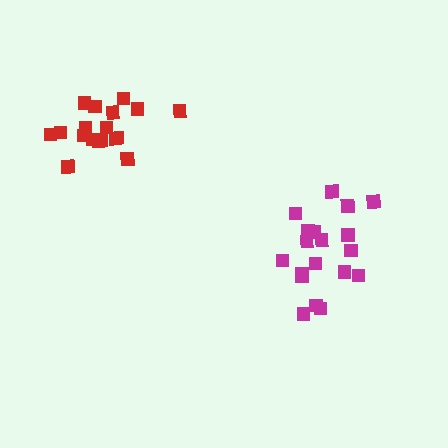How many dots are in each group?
Group 1: 18 dots, Group 2: 19 dots (37 total).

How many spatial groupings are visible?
There are 2 spatial groupings.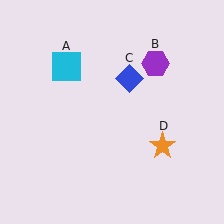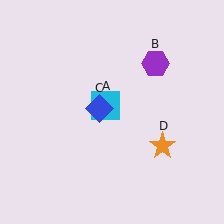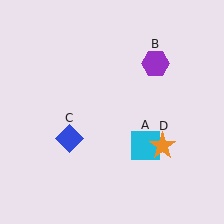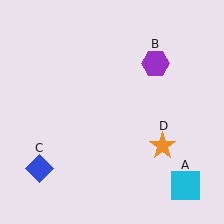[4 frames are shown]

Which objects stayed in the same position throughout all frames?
Purple hexagon (object B) and orange star (object D) remained stationary.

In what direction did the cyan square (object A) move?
The cyan square (object A) moved down and to the right.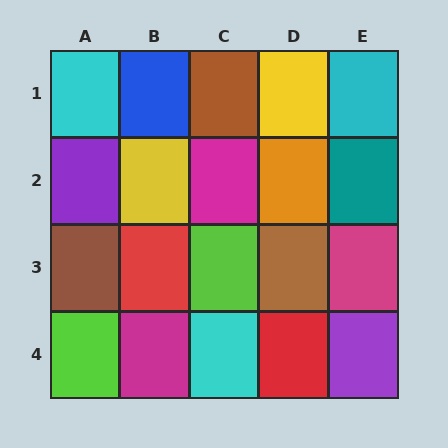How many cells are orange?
1 cell is orange.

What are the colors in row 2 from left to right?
Purple, yellow, magenta, orange, teal.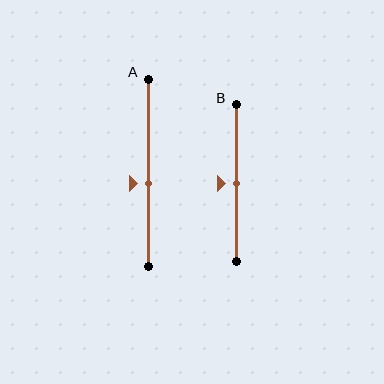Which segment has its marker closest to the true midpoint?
Segment B has its marker closest to the true midpoint.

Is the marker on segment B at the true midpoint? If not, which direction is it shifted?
Yes, the marker on segment B is at the true midpoint.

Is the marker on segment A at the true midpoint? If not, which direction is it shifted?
No, the marker on segment A is shifted downward by about 6% of the segment length.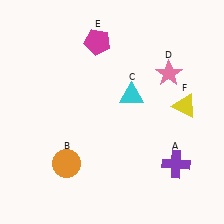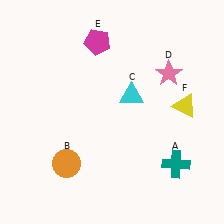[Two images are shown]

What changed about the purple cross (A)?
In Image 1, A is purple. In Image 2, it changed to teal.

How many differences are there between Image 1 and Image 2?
There is 1 difference between the two images.